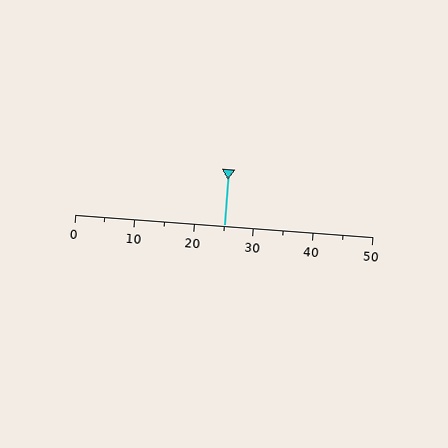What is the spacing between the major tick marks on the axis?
The major ticks are spaced 10 apart.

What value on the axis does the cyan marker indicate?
The marker indicates approximately 25.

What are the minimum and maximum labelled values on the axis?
The axis runs from 0 to 50.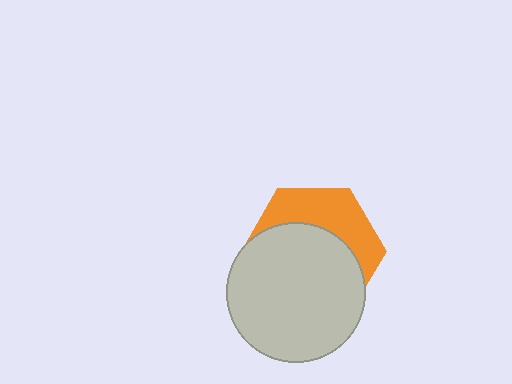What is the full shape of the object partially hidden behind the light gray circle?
The partially hidden object is an orange hexagon.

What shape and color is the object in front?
The object in front is a light gray circle.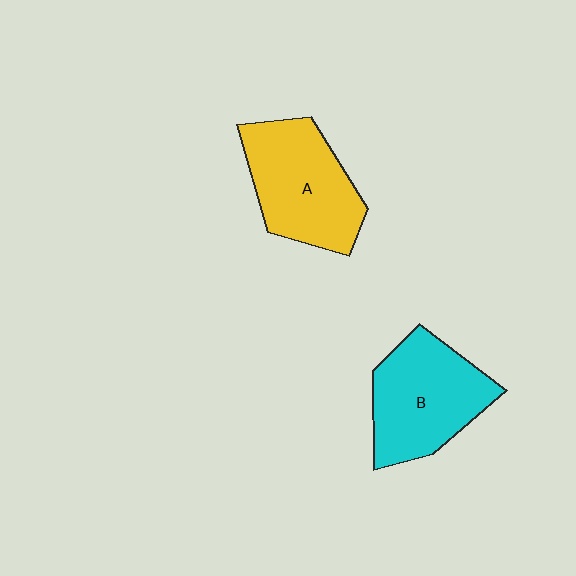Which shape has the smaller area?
Shape A (yellow).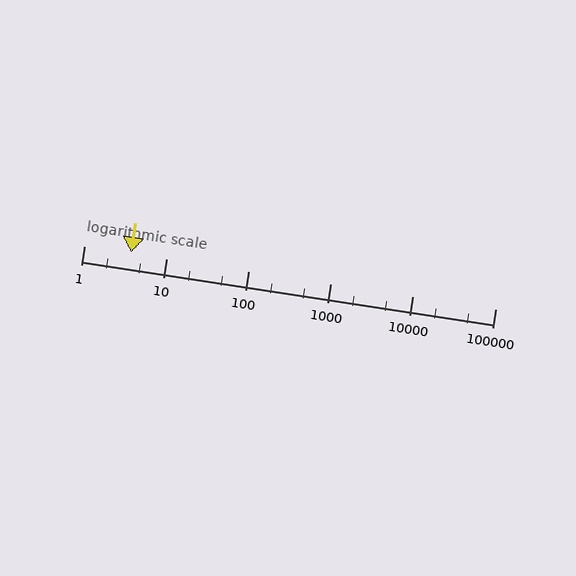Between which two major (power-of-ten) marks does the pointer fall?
The pointer is between 1 and 10.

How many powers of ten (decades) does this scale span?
The scale spans 5 decades, from 1 to 100000.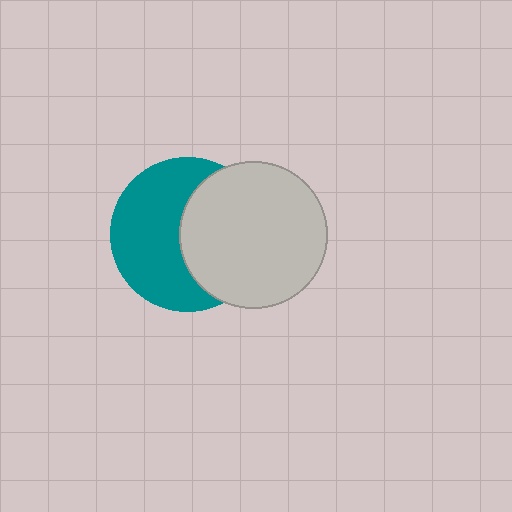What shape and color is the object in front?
The object in front is a light gray circle.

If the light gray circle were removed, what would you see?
You would see the complete teal circle.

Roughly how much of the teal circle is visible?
About half of it is visible (roughly 56%).